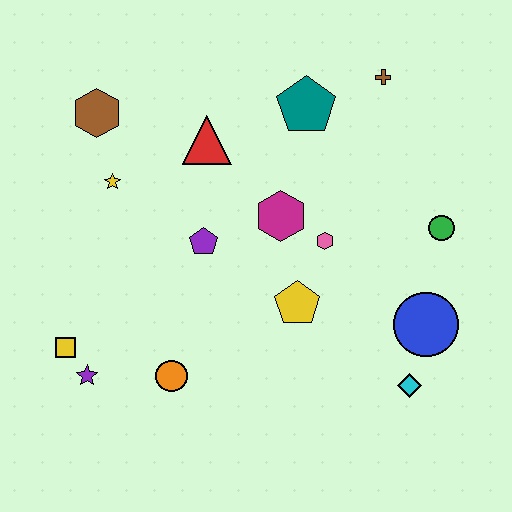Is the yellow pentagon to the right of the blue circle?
No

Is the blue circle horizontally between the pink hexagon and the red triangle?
No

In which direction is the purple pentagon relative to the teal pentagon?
The purple pentagon is below the teal pentagon.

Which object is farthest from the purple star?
The brown cross is farthest from the purple star.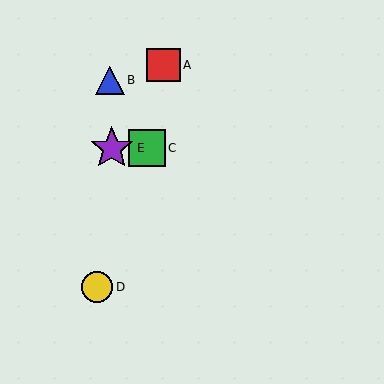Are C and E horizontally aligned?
Yes, both are at y≈148.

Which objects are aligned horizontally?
Objects C, E are aligned horizontally.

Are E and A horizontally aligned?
No, E is at y≈148 and A is at y≈65.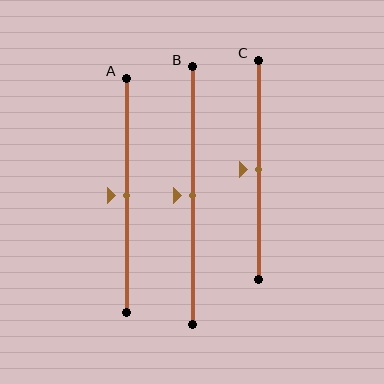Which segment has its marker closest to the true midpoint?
Segment A has its marker closest to the true midpoint.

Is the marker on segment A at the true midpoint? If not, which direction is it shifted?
Yes, the marker on segment A is at the true midpoint.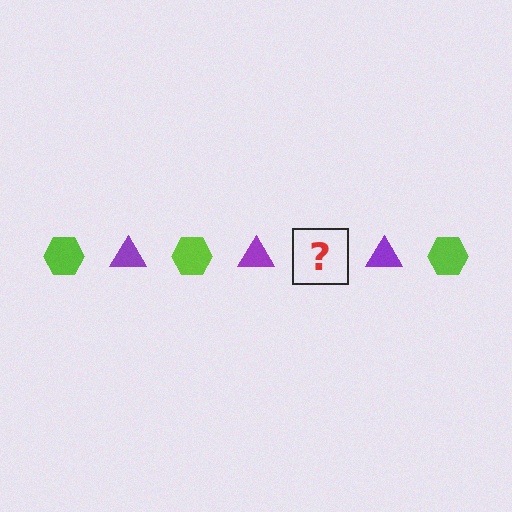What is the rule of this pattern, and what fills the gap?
The rule is that the pattern alternates between lime hexagon and purple triangle. The gap should be filled with a lime hexagon.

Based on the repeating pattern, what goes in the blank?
The blank should be a lime hexagon.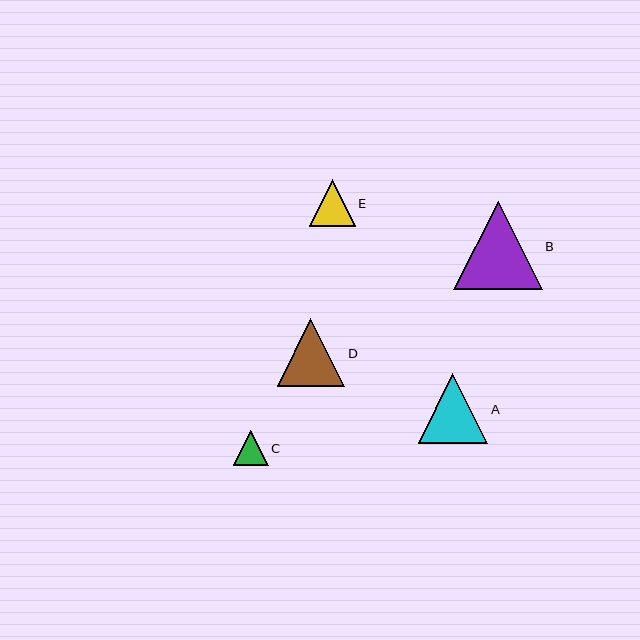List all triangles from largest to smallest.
From largest to smallest: B, A, D, E, C.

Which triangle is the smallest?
Triangle C is the smallest with a size of approximately 35 pixels.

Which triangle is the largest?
Triangle B is the largest with a size of approximately 88 pixels.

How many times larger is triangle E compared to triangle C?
Triangle E is approximately 1.3 times the size of triangle C.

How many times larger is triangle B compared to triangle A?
Triangle B is approximately 1.3 times the size of triangle A.